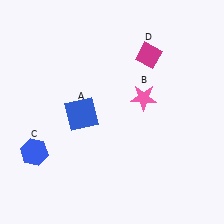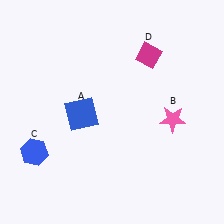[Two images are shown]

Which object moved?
The pink star (B) moved right.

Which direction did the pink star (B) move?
The pink star (B) moved right.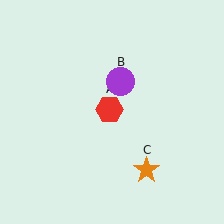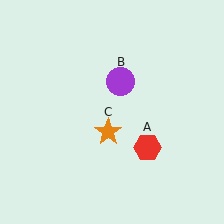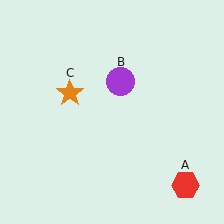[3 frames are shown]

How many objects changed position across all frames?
2 objects changed position: red hexagon (object A), orange star (object C).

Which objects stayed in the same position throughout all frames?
Purple circle (object B) remained stationary.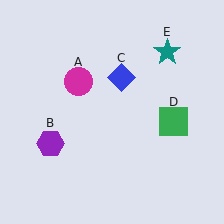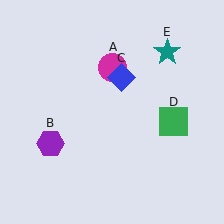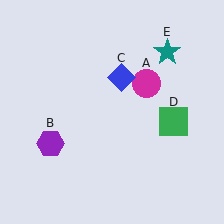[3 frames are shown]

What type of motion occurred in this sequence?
The magenta circle (object A) rotated clockwise around the center of the scene.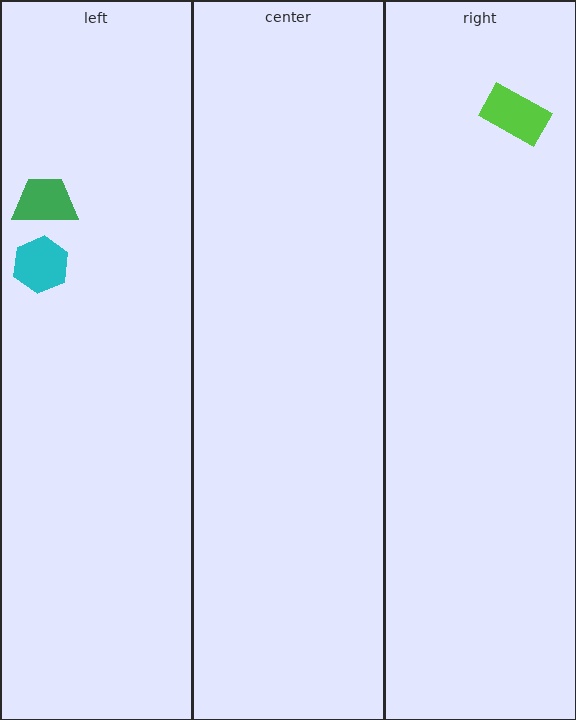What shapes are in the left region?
The green trapezoid, the cyan hexagon.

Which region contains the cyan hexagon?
The left region.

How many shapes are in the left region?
2.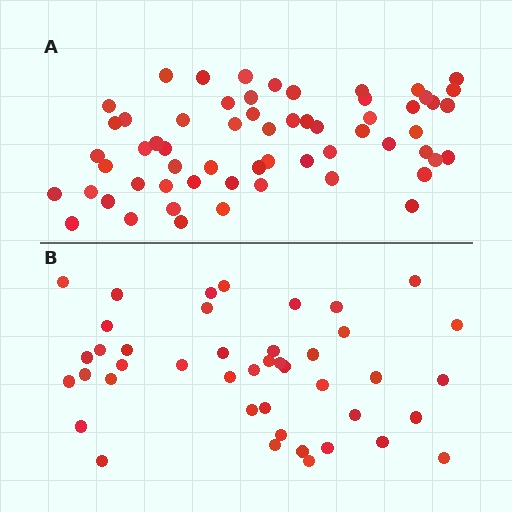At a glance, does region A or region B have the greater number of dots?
Region A (the top region) has more dots.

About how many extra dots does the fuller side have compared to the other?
Region A has approximately 15 more dots than region B.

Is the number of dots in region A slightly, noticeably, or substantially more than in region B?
Region A has noticeably more, but not dramatically so. The ratio is roughly 1.4 to 1.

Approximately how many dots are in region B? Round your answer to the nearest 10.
About 40 dots. (The exact count is 43, which rounds to 40.)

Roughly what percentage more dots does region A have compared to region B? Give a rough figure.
About 40% more.